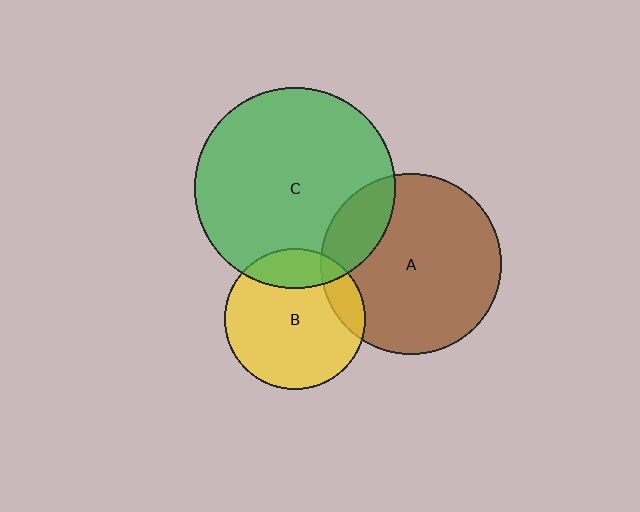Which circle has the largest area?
Circle C (green).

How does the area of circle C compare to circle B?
Approximately 2.0 times.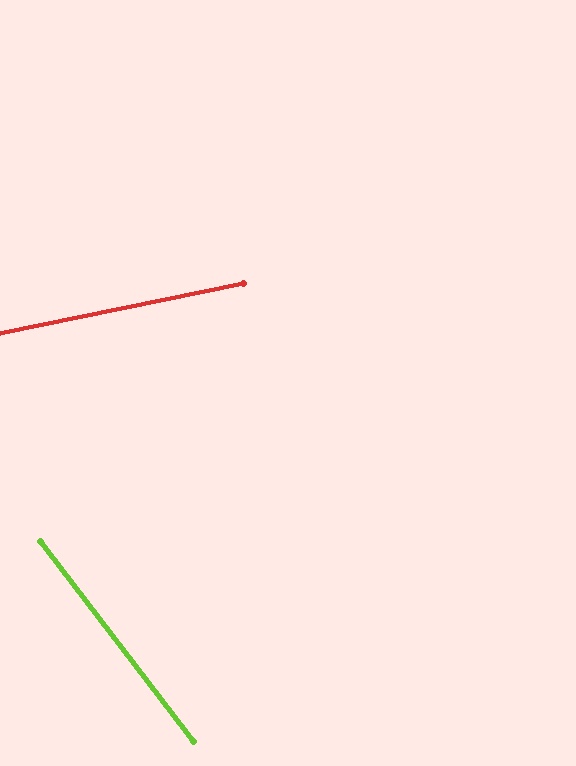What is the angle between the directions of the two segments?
Approximately 64 degrees.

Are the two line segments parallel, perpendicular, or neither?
Neither parallel nor perpendicular — they differ by about 64°.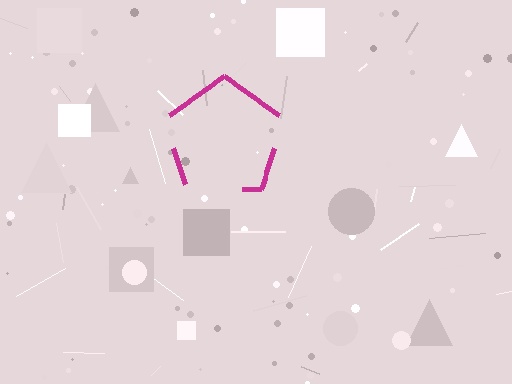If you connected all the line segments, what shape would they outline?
They would outline a pentagon.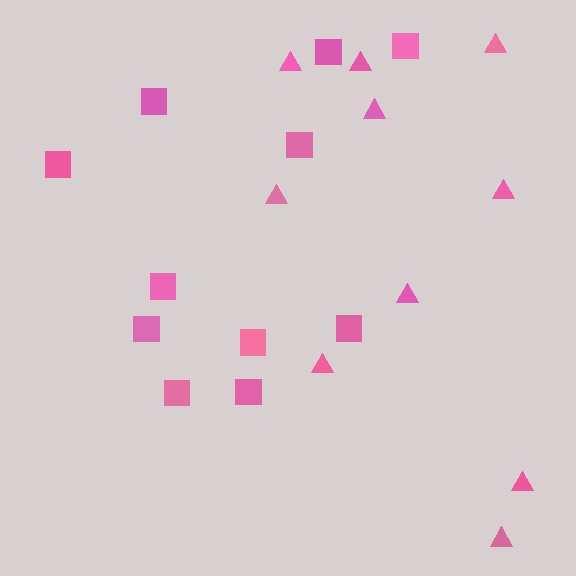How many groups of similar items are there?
There are 2 groups: one group of squares (11) and one group of triangles (10).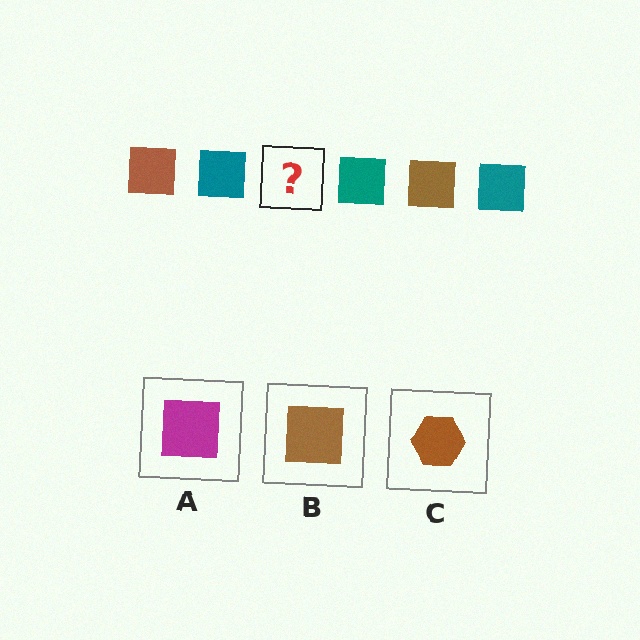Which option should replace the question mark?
Option B.